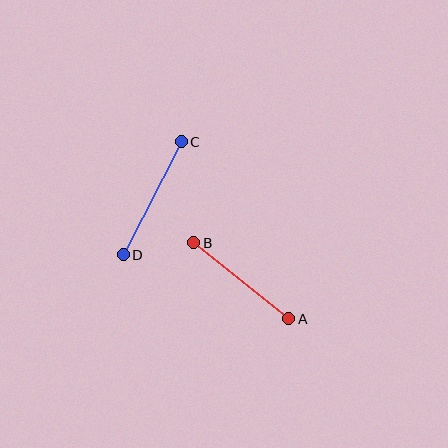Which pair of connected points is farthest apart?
Points C and D are farthest apart.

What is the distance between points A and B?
The distance is approximately 122 pixels.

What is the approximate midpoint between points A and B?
The midpoint is at approximately (241, 281) pixels.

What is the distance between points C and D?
The distance is approximately 127 pixels.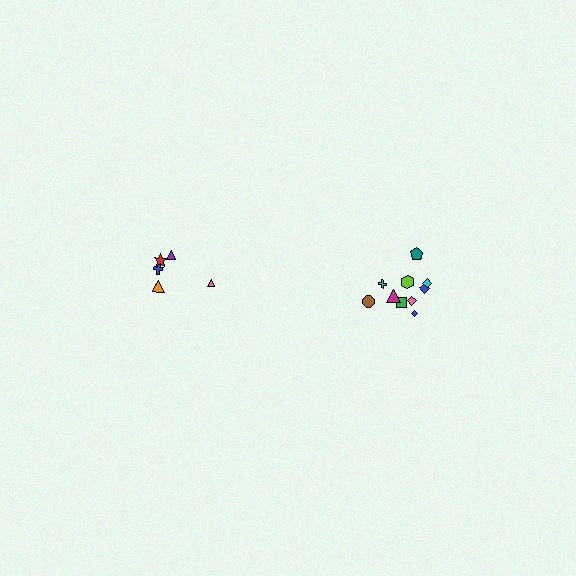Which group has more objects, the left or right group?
The right group.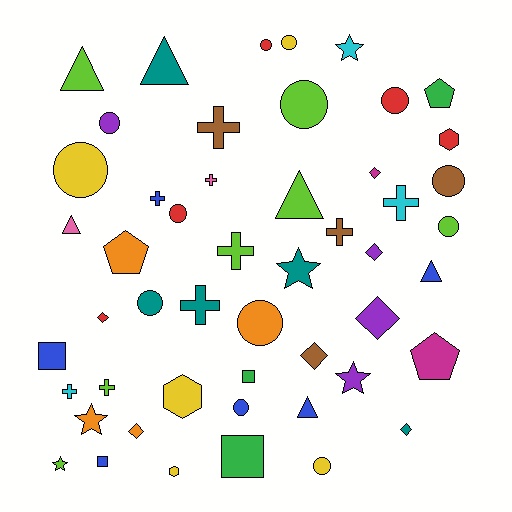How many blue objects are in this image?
There are 6 blue objects.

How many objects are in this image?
There are 50 objects.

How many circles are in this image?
There are 13 circles.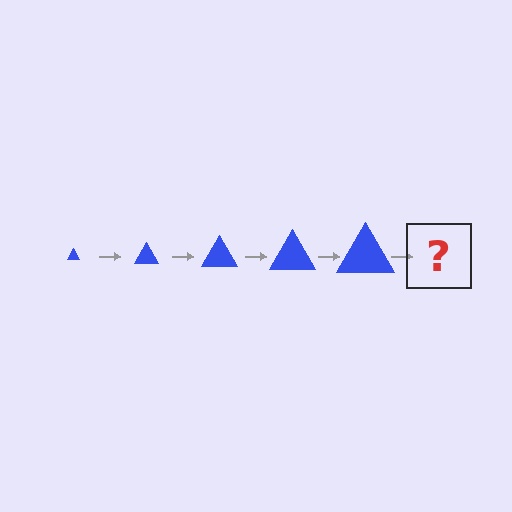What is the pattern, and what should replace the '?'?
The pattern is that the triangle gets progressively larger each step. The '?' should be a blue triangle, larger than the previous one.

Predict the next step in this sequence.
The next step is a blue triangle, larger than the previous one.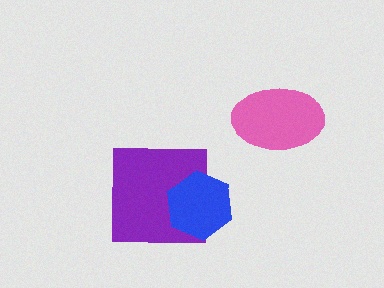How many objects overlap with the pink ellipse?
0 objects overlap with the pink ellipse.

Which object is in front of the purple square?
The blue hexagon is in front of the purple square.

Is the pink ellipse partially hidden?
No, no other shape covers it.